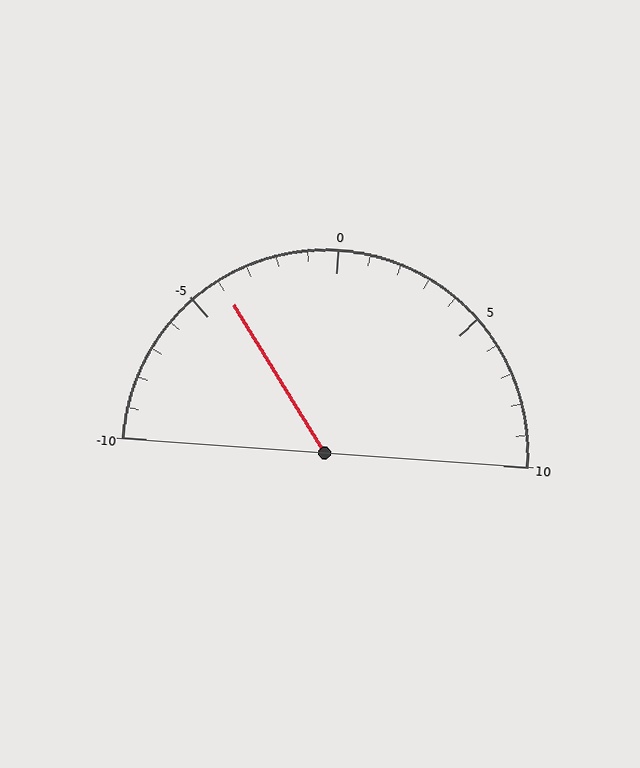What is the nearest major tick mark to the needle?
The nearest major tick mark is -5.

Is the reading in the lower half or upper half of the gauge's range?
The reading is in the lower half of the range (-10 to 10).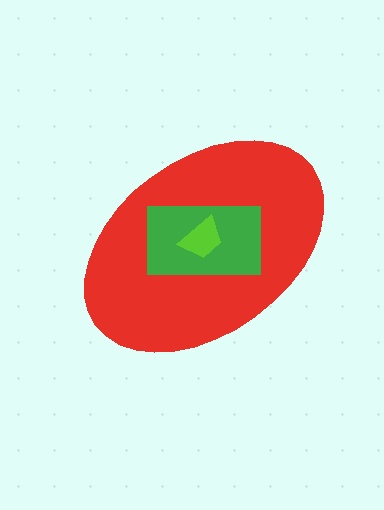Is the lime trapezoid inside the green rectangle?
Yes.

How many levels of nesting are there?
3.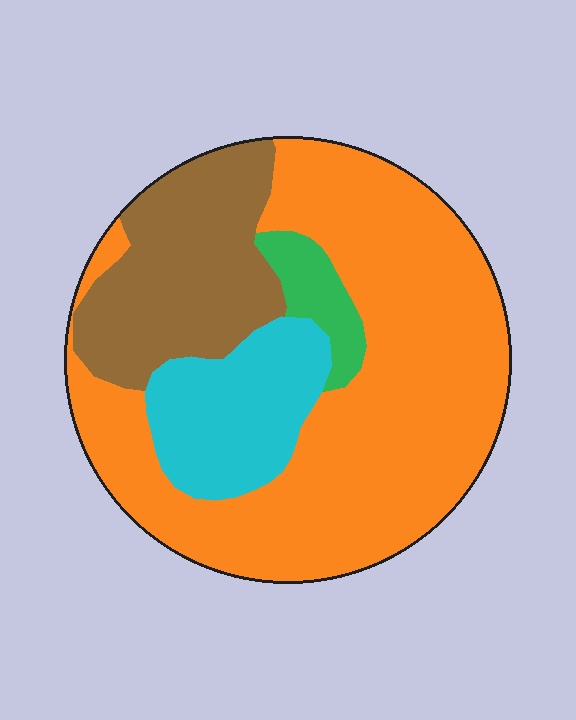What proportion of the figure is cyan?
Cyan covers about 15% of the figure.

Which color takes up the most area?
Orange, at roughly 60%.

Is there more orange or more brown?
Orange.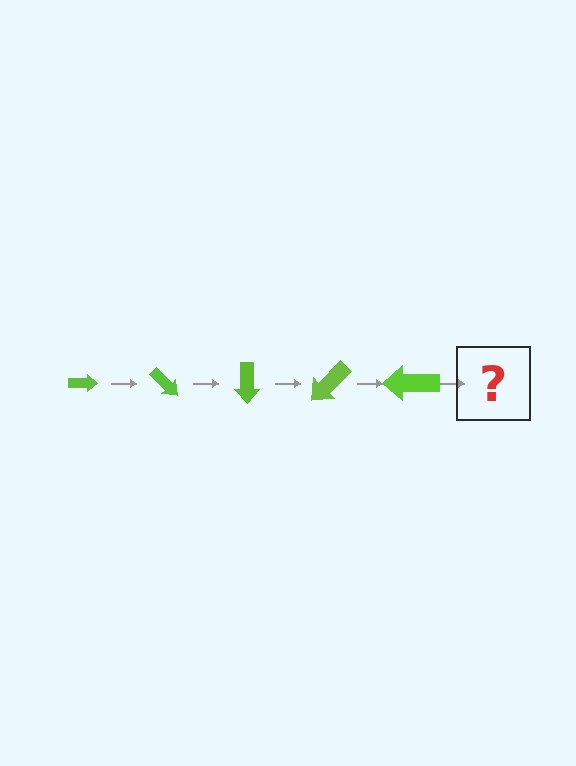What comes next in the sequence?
The next element should be an arrow, larger than the previous one and rotated 225 degrees from the start.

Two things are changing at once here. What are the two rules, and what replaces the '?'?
The two rules are that the arrow grows larger each step and it rotates 45 degrees each step. The '?' should be an arrow, larger than the previous one and rotated 225 degrees from the start.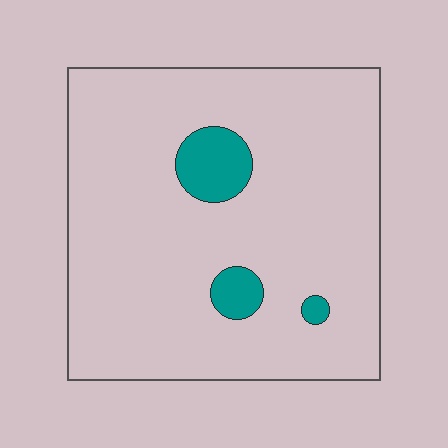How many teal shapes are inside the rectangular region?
3.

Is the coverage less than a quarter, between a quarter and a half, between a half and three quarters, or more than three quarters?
Less than a quarter.